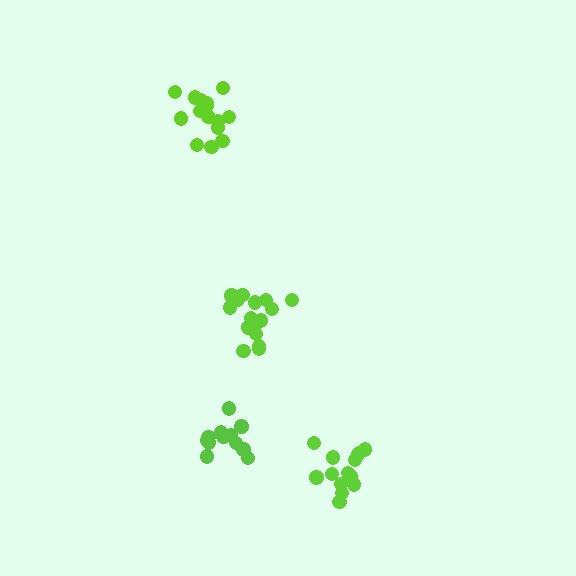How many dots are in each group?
Group 1: 17 dots, Group 2: 12 dots, Group 3: 16 dots, Group 4: 14 dots (59 total).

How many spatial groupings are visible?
There are 4 spatial groupings.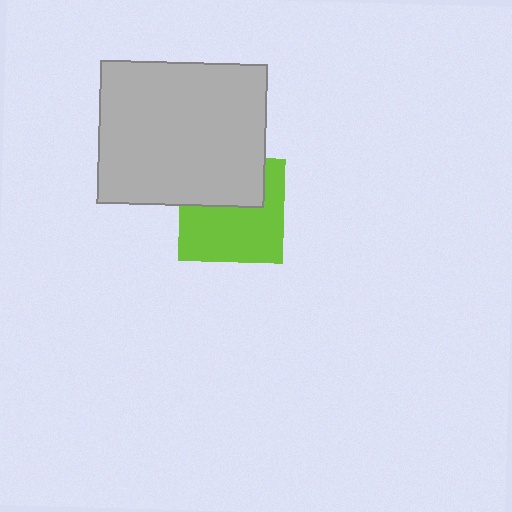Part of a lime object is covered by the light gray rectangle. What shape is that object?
It is a square.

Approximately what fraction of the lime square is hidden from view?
Roughly 38% of the lime square is hidden behind the light gray rectangle.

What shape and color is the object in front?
The object in front is a light gray rectangle.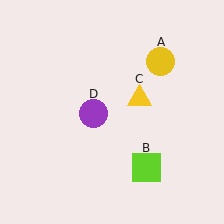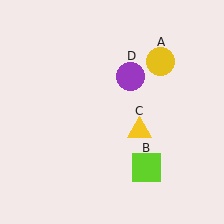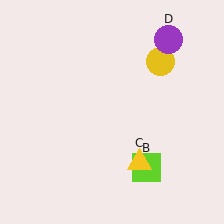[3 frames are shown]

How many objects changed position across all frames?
2 objects changed position: yellow triangle (object C), purple circle (object D).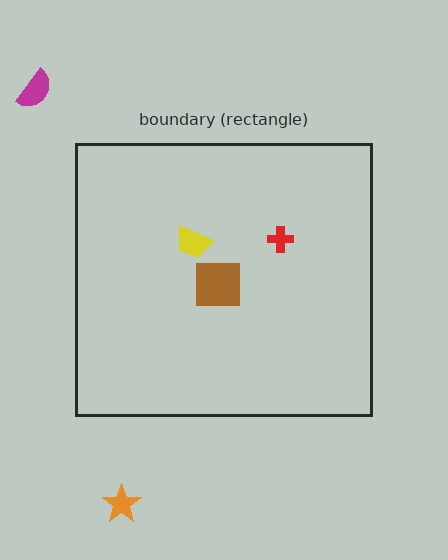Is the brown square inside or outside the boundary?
Inside.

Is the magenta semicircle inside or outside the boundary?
Outside.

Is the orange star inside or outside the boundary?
Outside.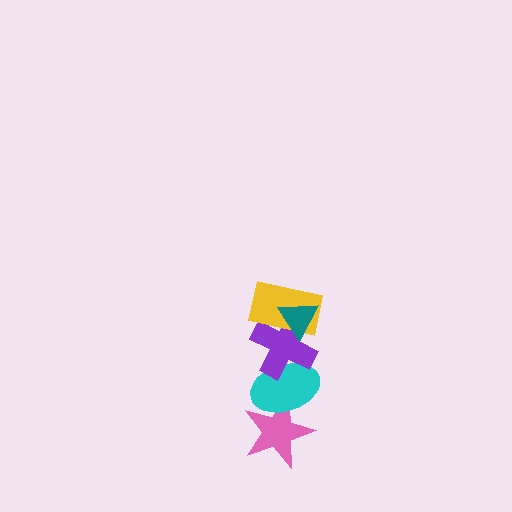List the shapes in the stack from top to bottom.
From top to bottom: the teal triangle, the yellow rectangle, the purple cross, the cyan ellipse, the pink star.